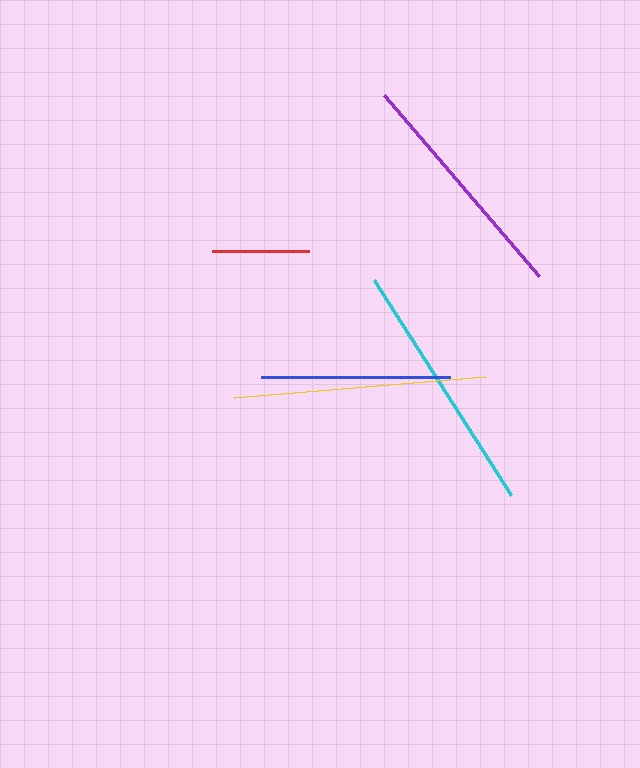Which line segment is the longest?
The cyan line is the longest at approximately 255 pixels.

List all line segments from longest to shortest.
From longest to shortest: cyan, yellow, purple, blue, red.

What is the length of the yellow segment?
The yellow segment is approximately 252 pixels long.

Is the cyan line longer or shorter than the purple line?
The cyan line is longer than the purple line.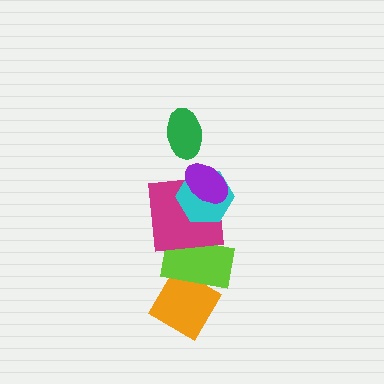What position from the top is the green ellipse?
The green ellipse is 1st from the top.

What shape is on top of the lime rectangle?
The magenta square is on top of the lime rectangle.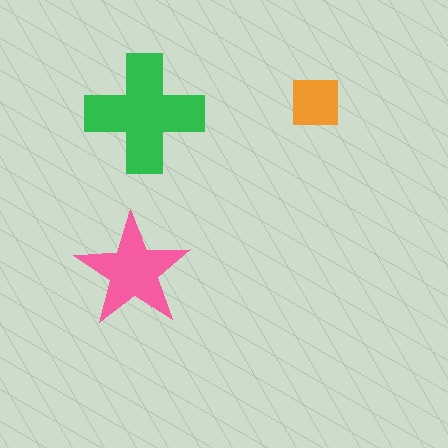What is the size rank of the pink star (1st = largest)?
2nd.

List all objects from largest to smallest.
The green cross, the pink star, the orange square.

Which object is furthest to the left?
The pink star is leftmost.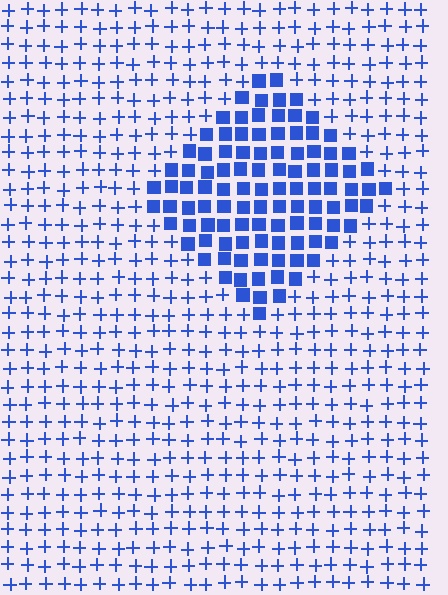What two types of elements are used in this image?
The image uses squares inside the diamond region and plus signs outside it.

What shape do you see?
I see a diamond.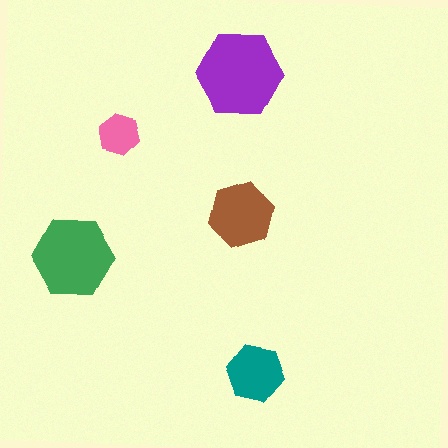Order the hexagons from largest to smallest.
the purple one, the green one, the brown one, the teal one, the pink one.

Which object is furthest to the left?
The green hexagon is leftmost.